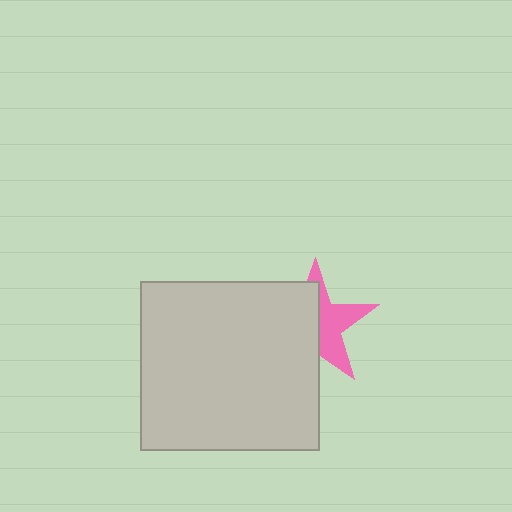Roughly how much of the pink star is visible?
About half of it is visible (roughly 46%).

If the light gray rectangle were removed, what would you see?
You would see the complete pink star.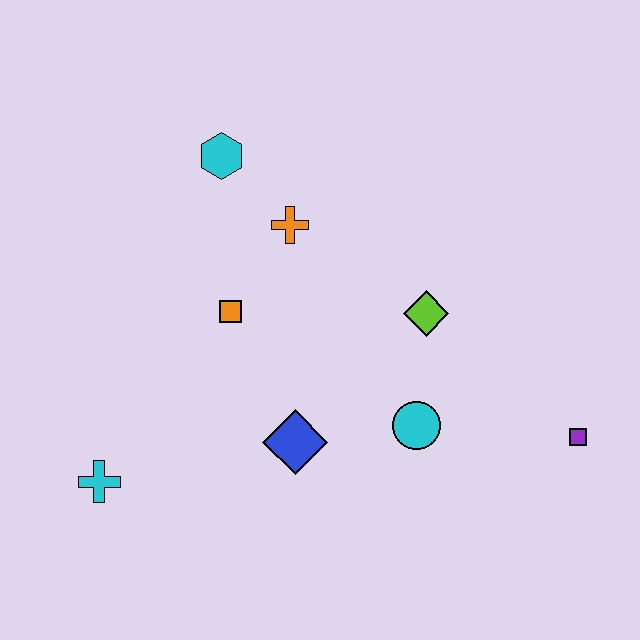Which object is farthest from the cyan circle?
The cyan hexagon is farthest from the cyan circle.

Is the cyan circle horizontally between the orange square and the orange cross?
No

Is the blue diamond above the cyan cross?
Yes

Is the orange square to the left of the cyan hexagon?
No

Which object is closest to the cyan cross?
The blue diamond is closest to the cyan cross.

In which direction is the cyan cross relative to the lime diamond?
The cyan cross is to the left of the lime diamond.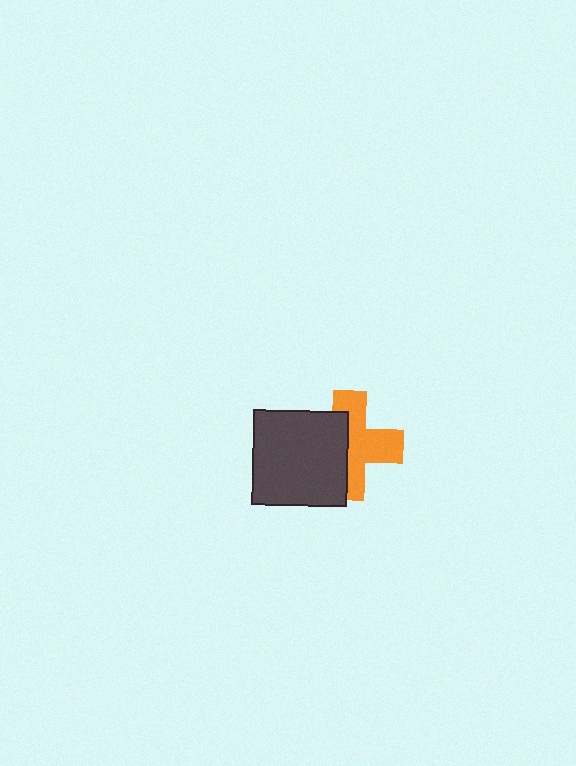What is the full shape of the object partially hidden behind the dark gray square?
The partially hidden object is an orange cross.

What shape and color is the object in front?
The object in front is a dark gray square.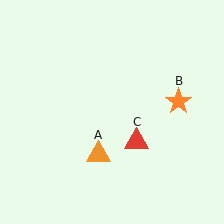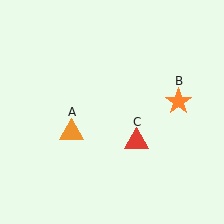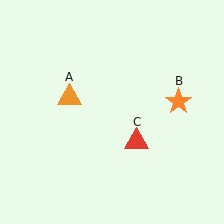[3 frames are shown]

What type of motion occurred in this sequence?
The orange triangle (object A) rotated clockwise around the center of the scene.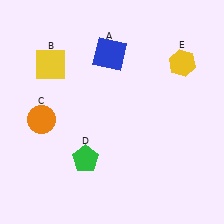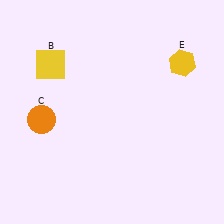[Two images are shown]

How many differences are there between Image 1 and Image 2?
There are 2 differences between the two images.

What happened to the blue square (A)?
The blue square (A) was removed in Image 2. It was in the top-left area of Image 1.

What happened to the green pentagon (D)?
The green pentagon (D) was removed in Image 2. It was in the bottom-left area of Image 1.